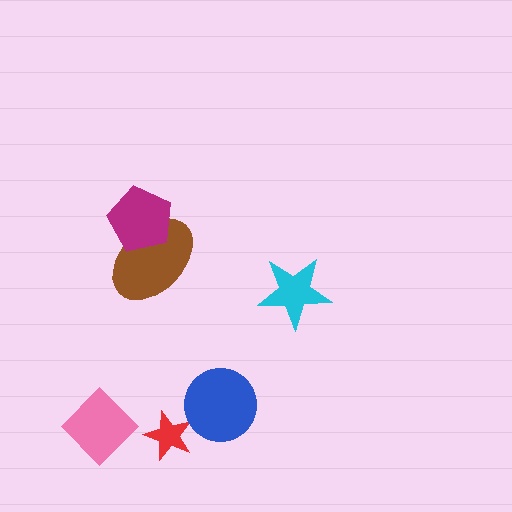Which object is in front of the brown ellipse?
The magenta pentagon is in front of the brown ellipse.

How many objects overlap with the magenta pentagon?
1 object overlaps with the magenta pentagon.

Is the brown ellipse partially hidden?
Yes, it is partially covered by another shape.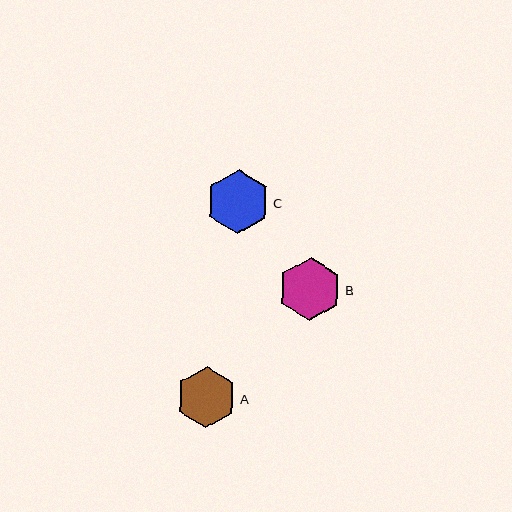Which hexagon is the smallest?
Hexagon A is the smallest with a size of approximately 60 pixels.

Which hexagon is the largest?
Hexagon C is the largest with a size of approximately 64 pixels.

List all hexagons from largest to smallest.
From largest to smallest: C, B, A.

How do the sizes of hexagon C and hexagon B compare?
Hexagon C and hexagon B are approximately the same size.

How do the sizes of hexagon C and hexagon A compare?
Hexagon C and hexagon A are approximately the same size.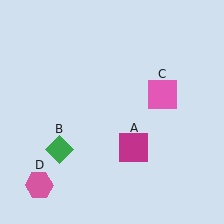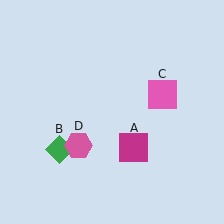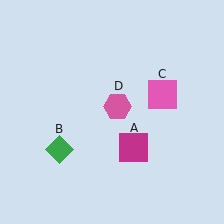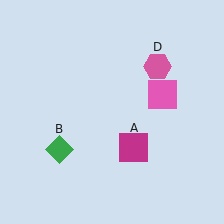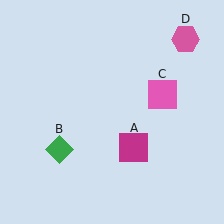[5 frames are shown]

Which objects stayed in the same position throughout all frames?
Magenta square (object A) and green diamond (object B) and pink square (object C) remained stationary.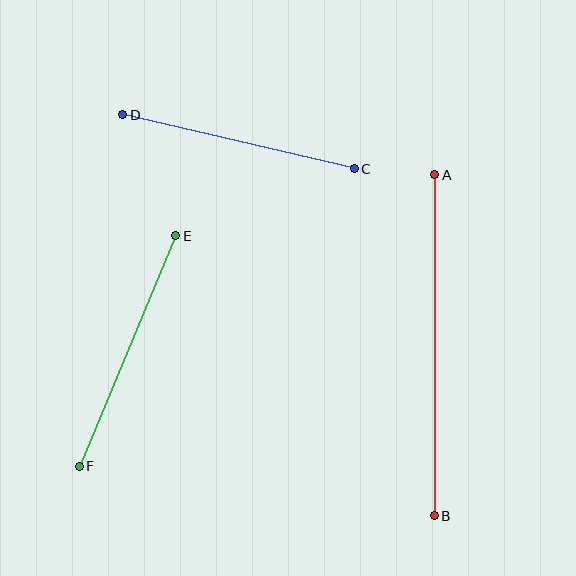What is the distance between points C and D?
The distance is approximately 238 pixels.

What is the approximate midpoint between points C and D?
The midpoint is at approximately (238, 142) pixels.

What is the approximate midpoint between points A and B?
The midpoint is at approximately (435, 345) pixels.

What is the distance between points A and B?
The distance is approximately 341 pixels.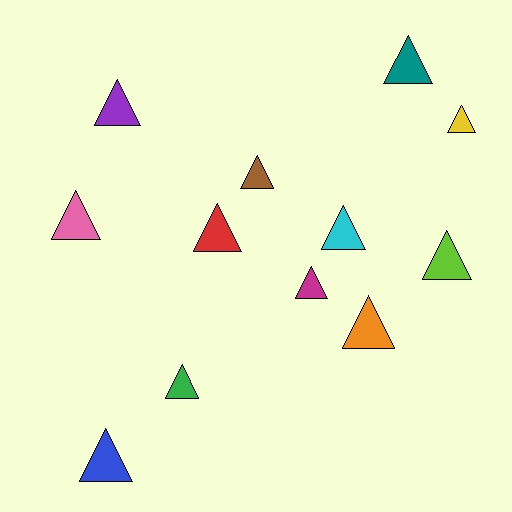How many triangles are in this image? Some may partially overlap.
There are 12 triangles.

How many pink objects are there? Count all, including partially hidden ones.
There is 1 pink object.